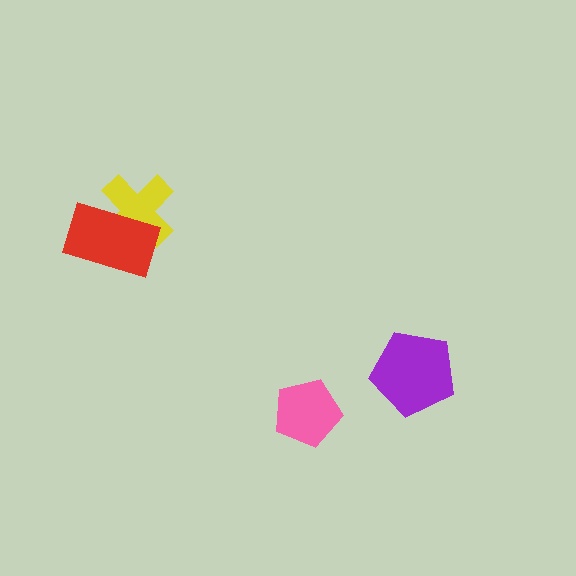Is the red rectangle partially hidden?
No, no other shape covers it.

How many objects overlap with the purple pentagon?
0 objects overlap with the purple pentagon.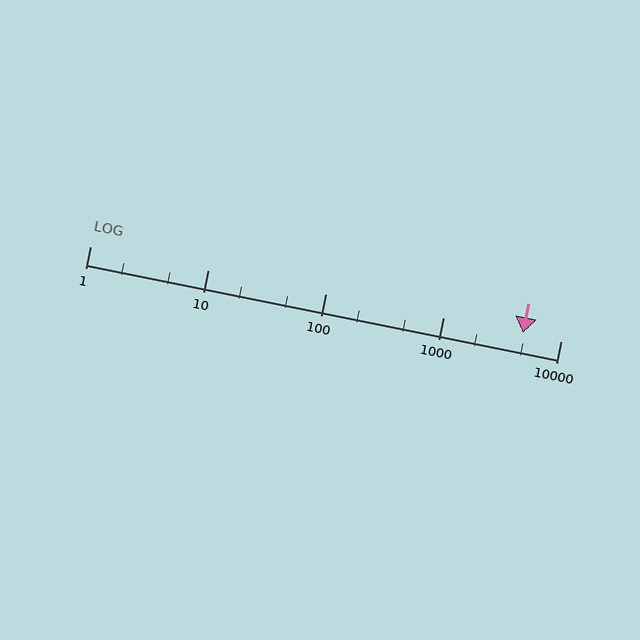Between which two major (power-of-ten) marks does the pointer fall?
The pointer is between 1000 and 10000.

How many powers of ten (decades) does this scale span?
The scale spans 4 decades, from 1 to 10000.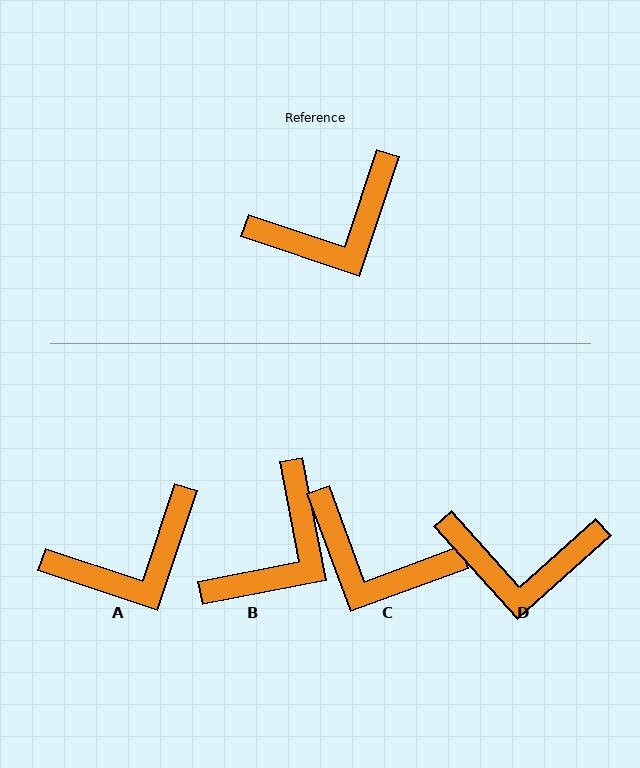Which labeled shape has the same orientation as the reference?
A.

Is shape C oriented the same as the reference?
No, it is off by about 52 degrees.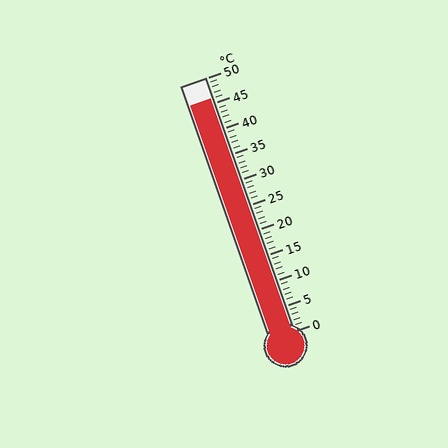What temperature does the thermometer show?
The thermometer shows approximately 46°C.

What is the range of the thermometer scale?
The thermometer scale ranges from 0°C to 50°C.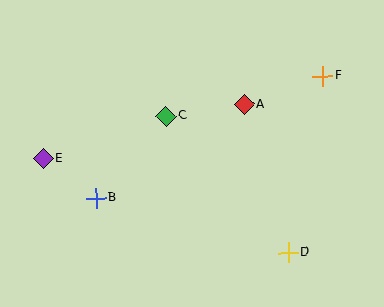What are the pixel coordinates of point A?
Point A is at (245, 105).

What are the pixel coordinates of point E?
Point E is at (44, 159).